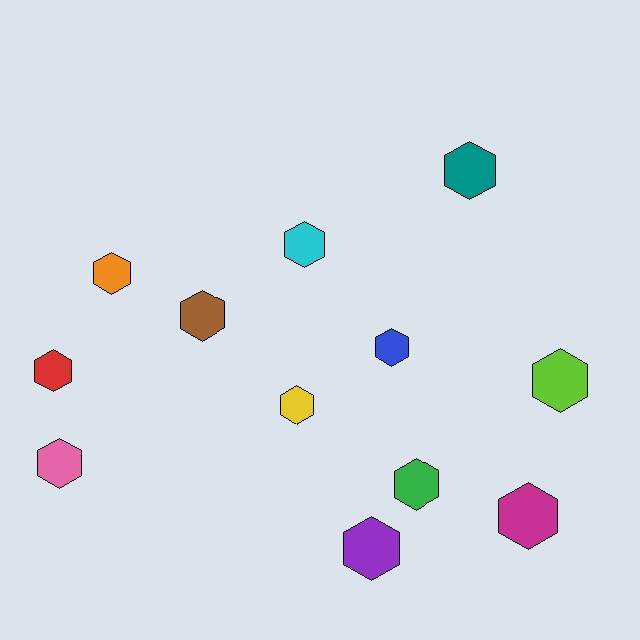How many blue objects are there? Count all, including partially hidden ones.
There is 1 blue object.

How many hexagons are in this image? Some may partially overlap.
There are 12 hexagons.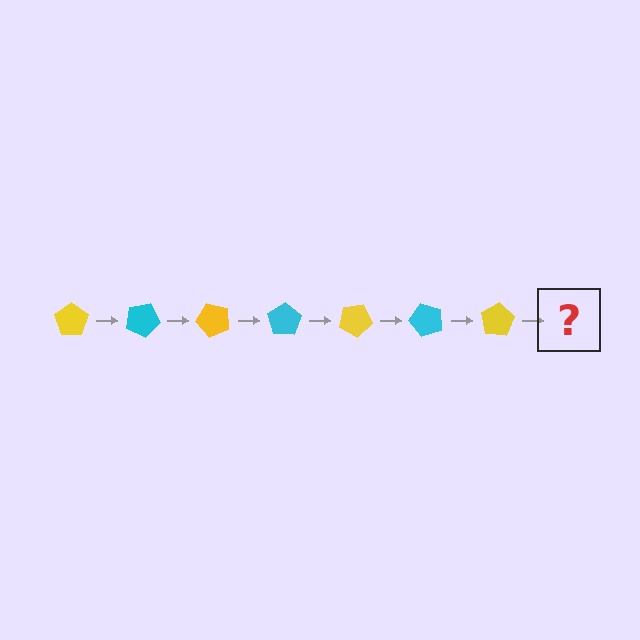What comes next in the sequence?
The next element should be a cyan pentagon, rotated 175 degrees from the start.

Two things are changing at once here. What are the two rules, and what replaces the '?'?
The two rules are that it rotates 25 degrees each step and the color cycles through yellow and cyan. The '?' should be a cyan pentagon, rotated 175 degrees from the start.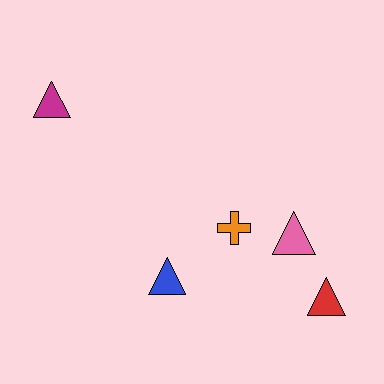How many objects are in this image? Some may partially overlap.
There are 5 objects.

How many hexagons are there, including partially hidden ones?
There are no hexagons.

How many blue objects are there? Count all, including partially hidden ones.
There is 1 blue object.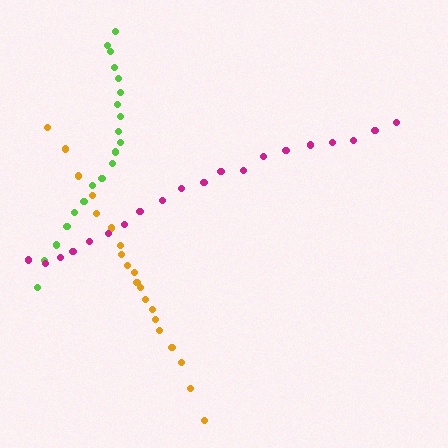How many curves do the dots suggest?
There are 3 distinct paths.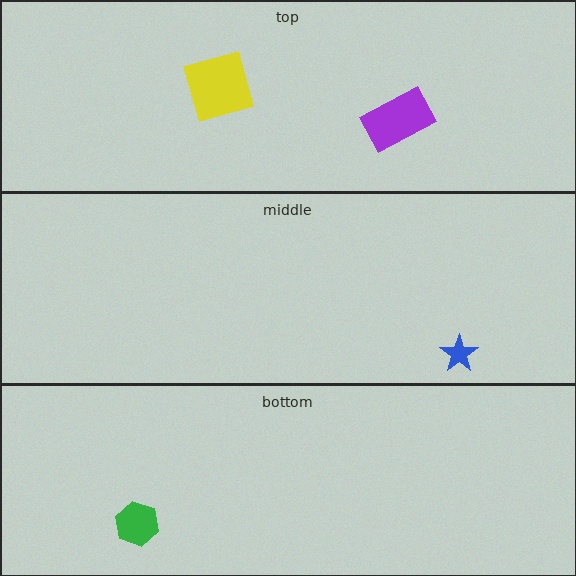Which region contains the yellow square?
The top region.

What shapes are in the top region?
The yellow square, the purple rectangle.